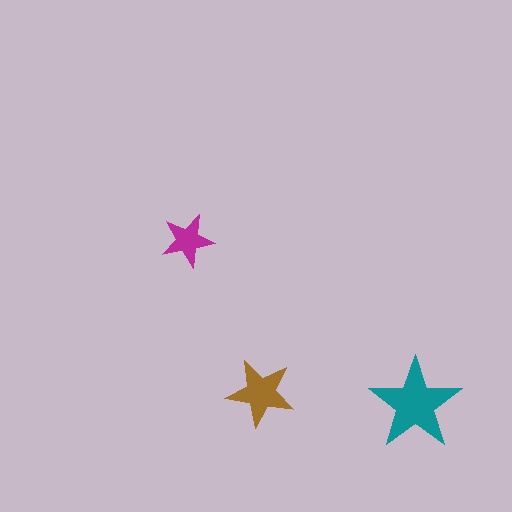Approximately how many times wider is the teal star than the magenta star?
About 1.5 times wider.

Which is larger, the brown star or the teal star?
The teal one.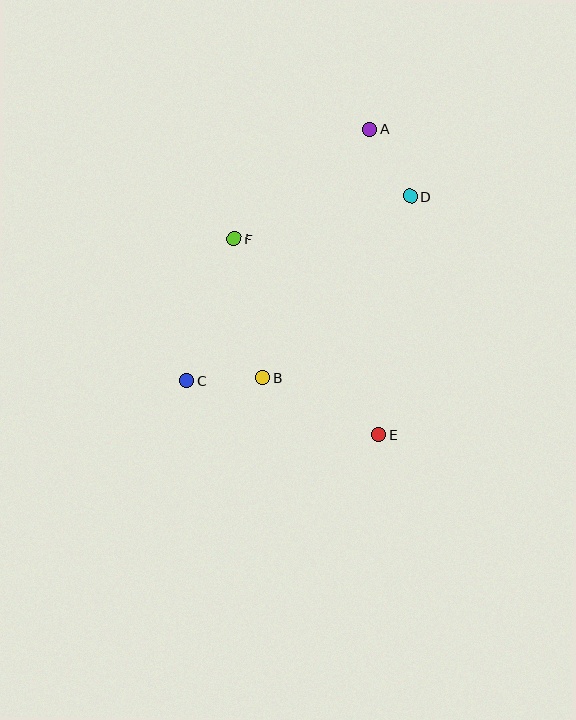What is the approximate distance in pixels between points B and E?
The distance between B and E is approximately 130 pixels.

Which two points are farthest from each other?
Points A and C are farthest from each other.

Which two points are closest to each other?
Points B and C are closest to each other.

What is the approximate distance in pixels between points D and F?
The distance between D and F is approximately 181 pixels.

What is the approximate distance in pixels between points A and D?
The distance between A and D is approximately 79 pixels.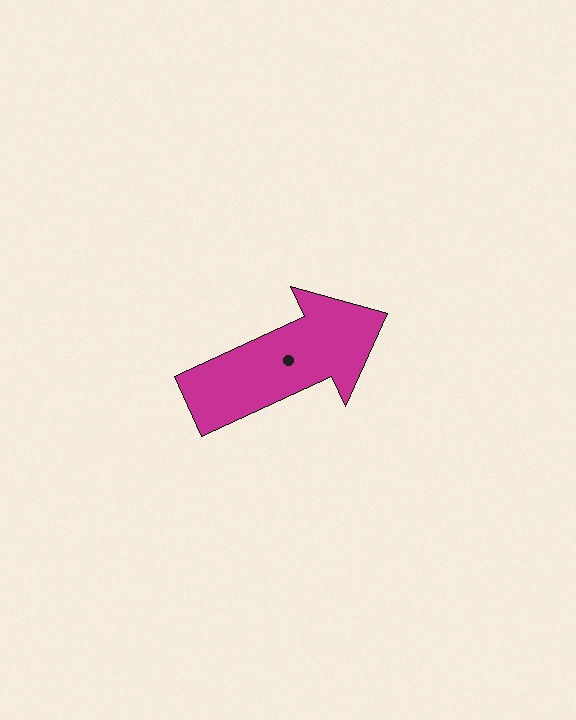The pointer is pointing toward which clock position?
Roughly 2 o'clock.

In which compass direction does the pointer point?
Northeast.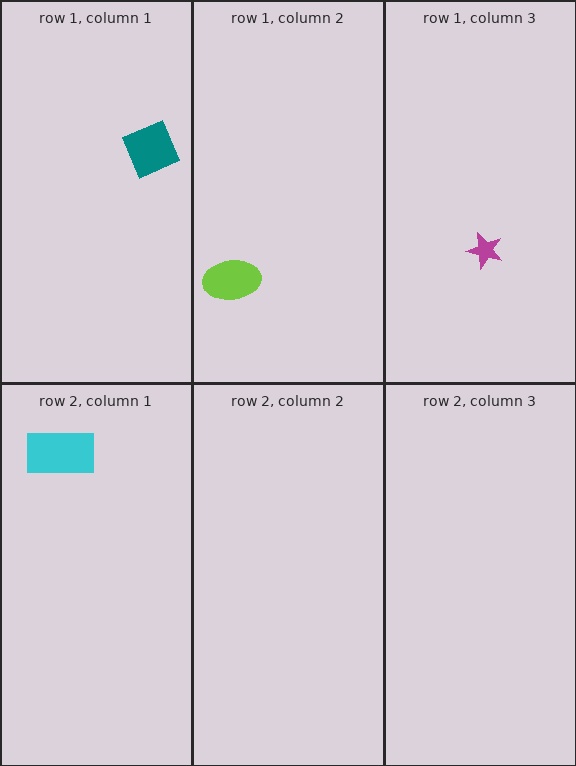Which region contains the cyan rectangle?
The row 2, column 1 region.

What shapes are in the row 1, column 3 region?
The magenta star.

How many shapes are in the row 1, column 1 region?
1.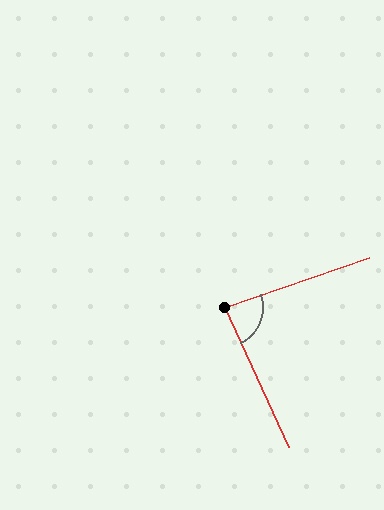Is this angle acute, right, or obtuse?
It is acute.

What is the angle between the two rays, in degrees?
Approximately 84 degrees.